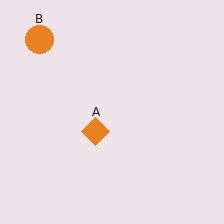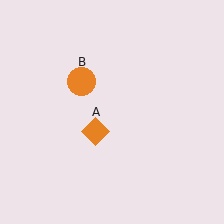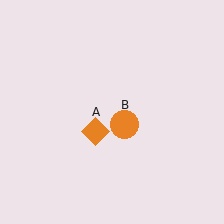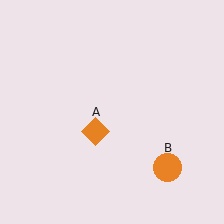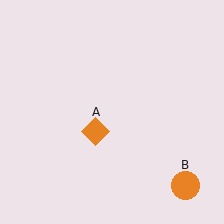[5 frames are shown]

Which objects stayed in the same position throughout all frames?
Orange diamond (object A) remained stationary.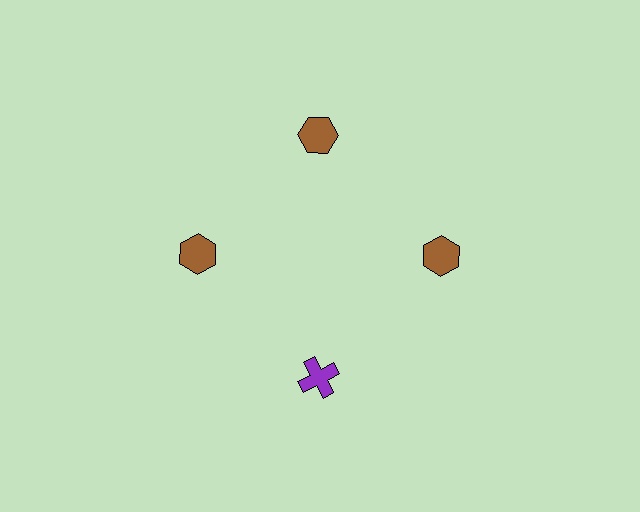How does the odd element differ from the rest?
It differs in both color (purple instead of brown) and shape (cross instead of hexagon).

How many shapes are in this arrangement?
There are 4 shapes arranged in a ring pattern.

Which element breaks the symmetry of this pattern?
The purple cross at roughly the 6 o'clock position breaks the symmetry. All other shapes are brown hexagons.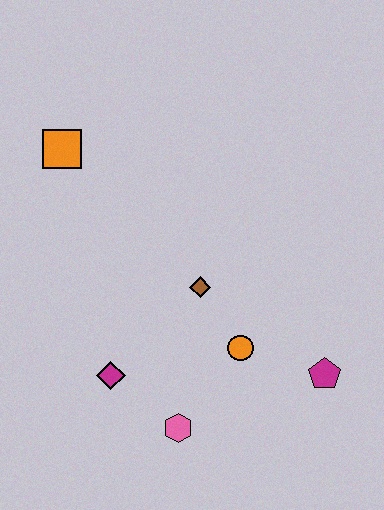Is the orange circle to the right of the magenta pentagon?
No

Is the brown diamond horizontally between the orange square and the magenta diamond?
No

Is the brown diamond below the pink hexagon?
No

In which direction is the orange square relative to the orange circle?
The orange square is above the orange circle.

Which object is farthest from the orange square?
The magenta pentagon is farthest from the orange square.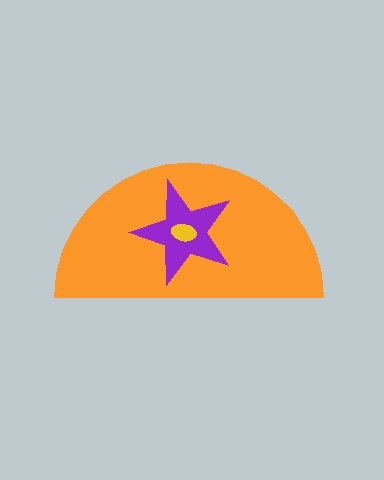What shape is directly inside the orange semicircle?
The purple star.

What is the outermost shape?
The orange semicircle.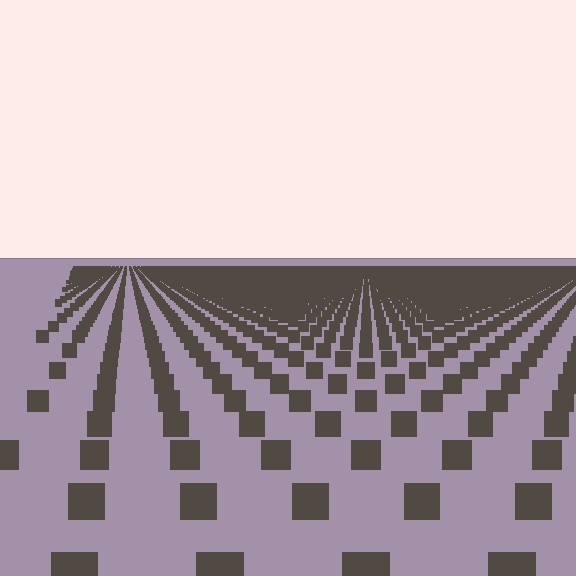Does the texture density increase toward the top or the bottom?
Density increases toward the top.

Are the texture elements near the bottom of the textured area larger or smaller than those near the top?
Larger. Near the bottom, elements are closer to the viewer and appear at a bigger on-screen size.